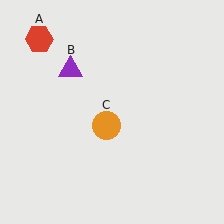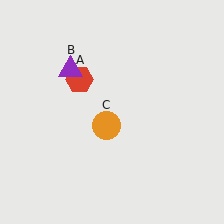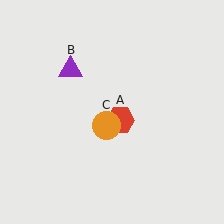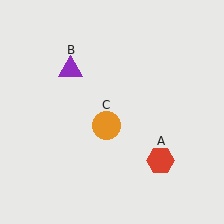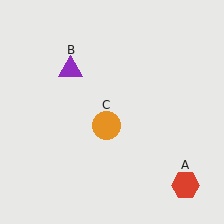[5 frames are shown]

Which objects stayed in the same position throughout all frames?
Purple triangle (object B) and orange circle (object C) remained stationary.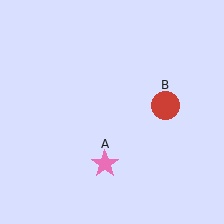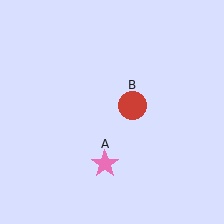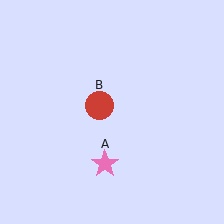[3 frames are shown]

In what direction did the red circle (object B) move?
The red circle (object B) moved left.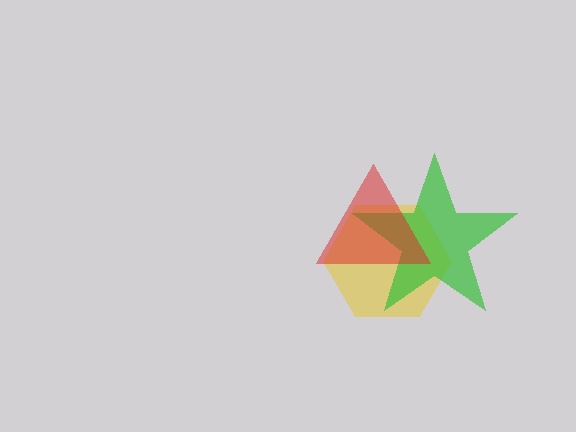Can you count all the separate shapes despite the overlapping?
Yes, there are 3 separate shapes.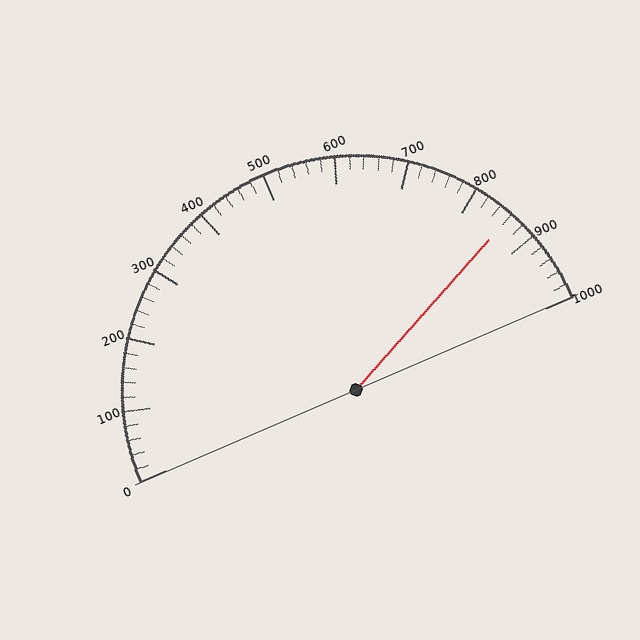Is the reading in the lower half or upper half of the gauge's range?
The reading is in the upper half of the range (0 to 1000).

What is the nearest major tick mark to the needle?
The nearest major tick mark is 900.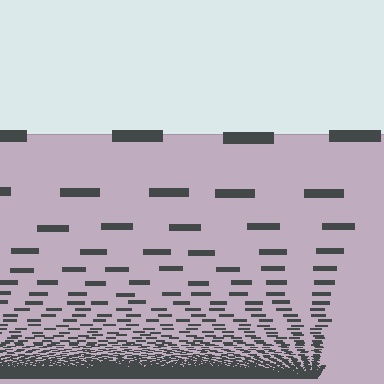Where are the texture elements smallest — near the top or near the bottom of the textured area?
Near the bottom.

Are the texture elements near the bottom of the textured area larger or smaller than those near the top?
Smaller. The gradient is inverted — elements near the bottom are smaller and denser.